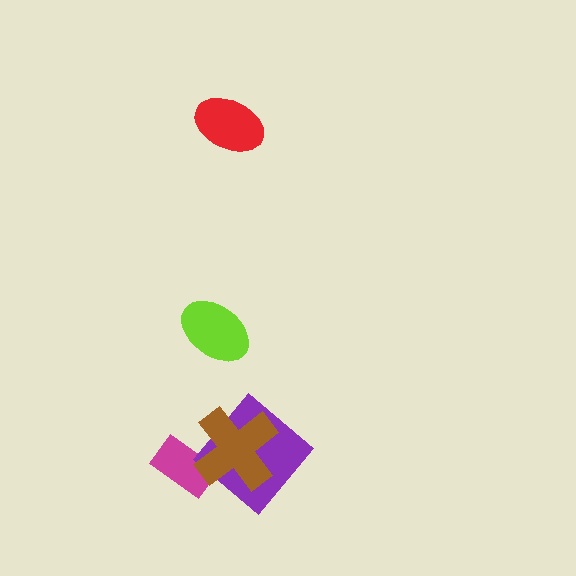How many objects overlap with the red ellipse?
0 objects overlap with the red ellipse.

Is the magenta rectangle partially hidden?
Yes, it is partially covered by another shape.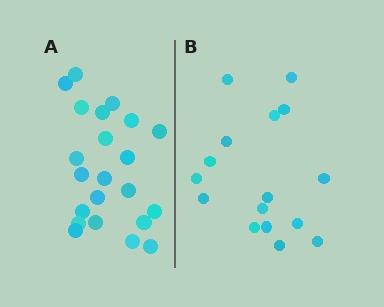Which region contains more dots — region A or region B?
Region A (the left region) has more dots.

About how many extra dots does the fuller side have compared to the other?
Region A has about 6 more dots than region B.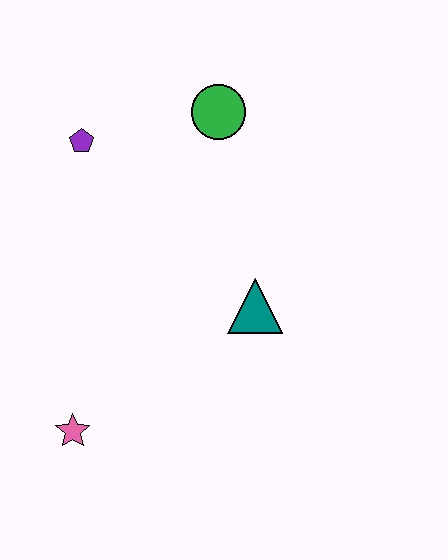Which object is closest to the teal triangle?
The green circle is closest to the teal triangle.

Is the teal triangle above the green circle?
No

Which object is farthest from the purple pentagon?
The pink star is farthest from the purple pentagon.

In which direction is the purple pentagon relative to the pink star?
The purple pentagon is above the pink star.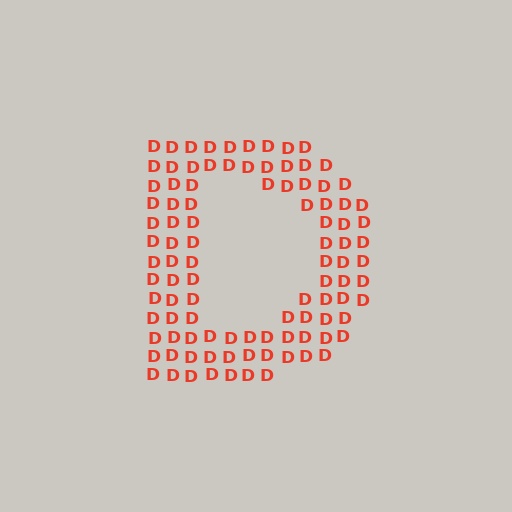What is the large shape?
The large shape is the letter D.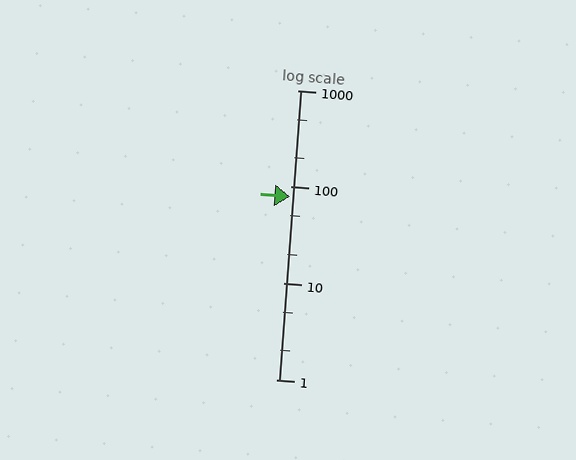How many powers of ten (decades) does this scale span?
The scale spans 3 decades, from 1 to 1000.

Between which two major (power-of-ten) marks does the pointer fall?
The pointer is between 10 and 100.